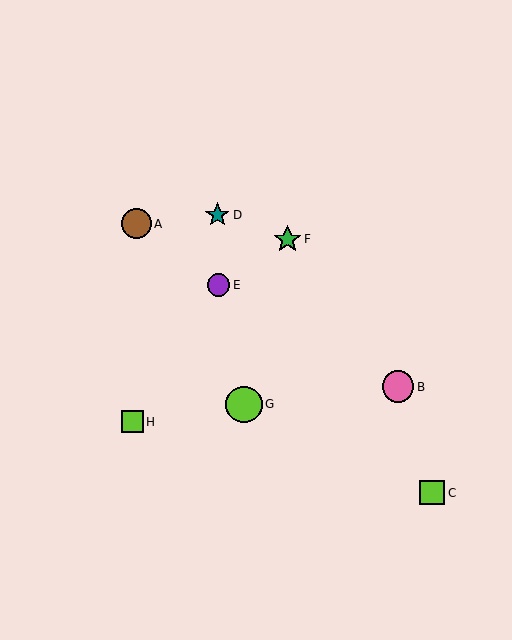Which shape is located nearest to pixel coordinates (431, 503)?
The lime square (labeled C) at (432, 493) is nearest to that location.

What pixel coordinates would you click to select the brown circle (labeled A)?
Click at (136, 224) to select the brown circle A.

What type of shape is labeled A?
Shape A is a brown circle.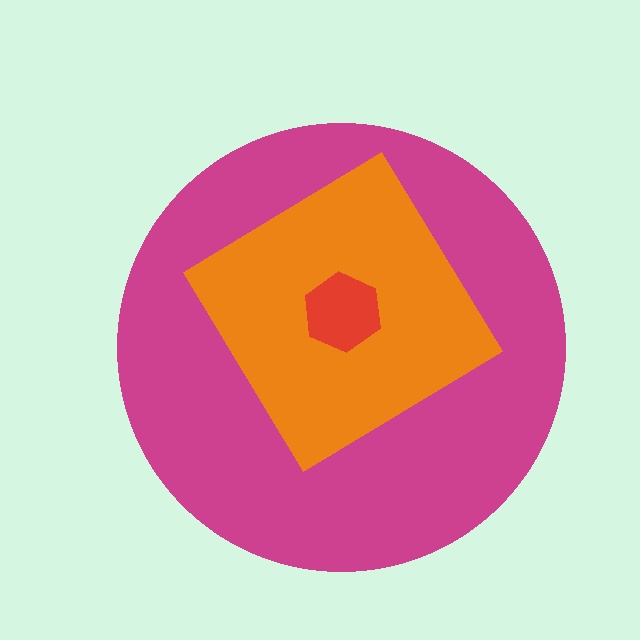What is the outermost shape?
The magenta circle.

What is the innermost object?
The red hexagon.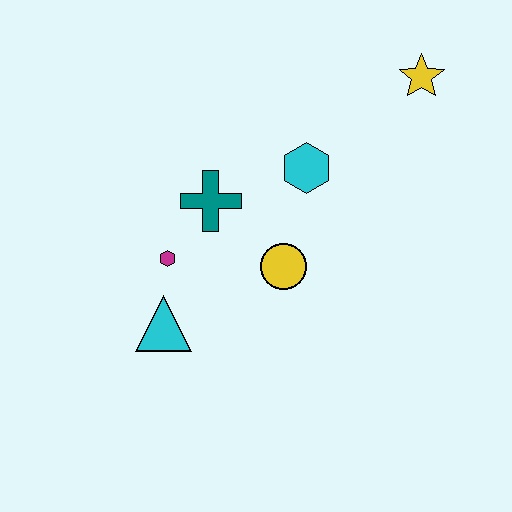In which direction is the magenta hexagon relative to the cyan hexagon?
The magenta hexagon is to the left of the cyan hexagon.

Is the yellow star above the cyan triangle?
Yes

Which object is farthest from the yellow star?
The cyan triangle is farthest from the yellow star.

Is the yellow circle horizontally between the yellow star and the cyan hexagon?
No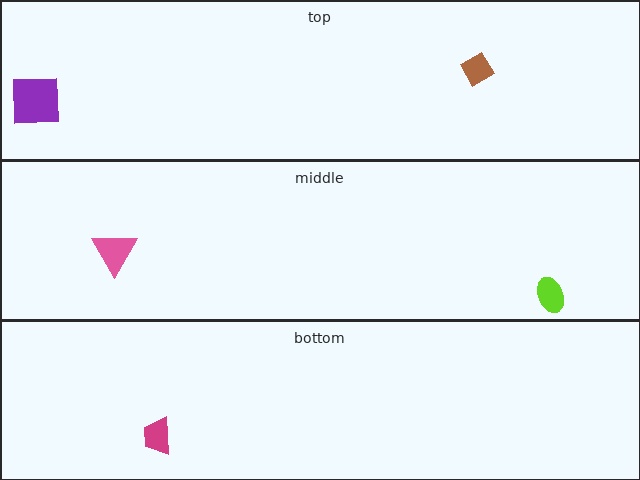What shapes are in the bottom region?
The magenta trapezoid.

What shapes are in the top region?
The brown diamond, the purple square.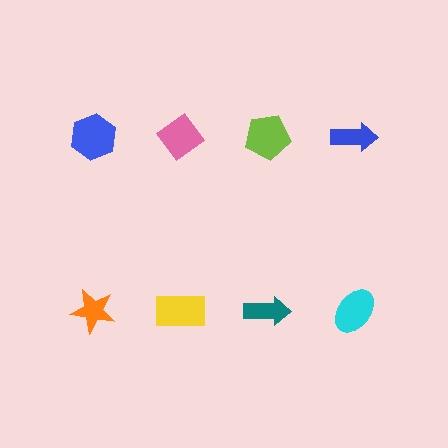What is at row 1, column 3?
A lime pentagon.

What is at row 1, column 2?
A pink diamond.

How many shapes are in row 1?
4 shapes.